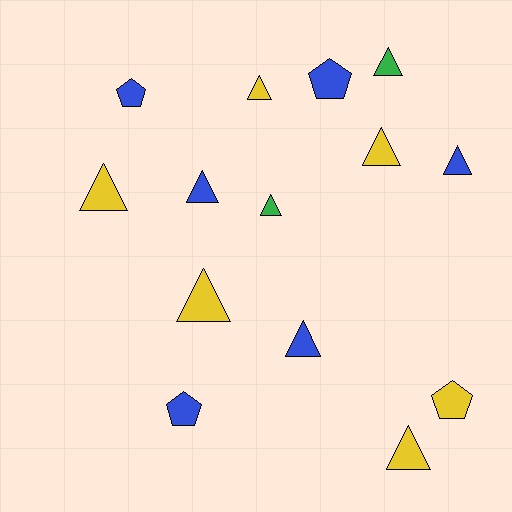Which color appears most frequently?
Yellow, with 6 objects.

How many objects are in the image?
There are 14 objects.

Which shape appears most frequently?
Triangle, with 10 objects.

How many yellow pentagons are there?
There is 1 yellow pentagon.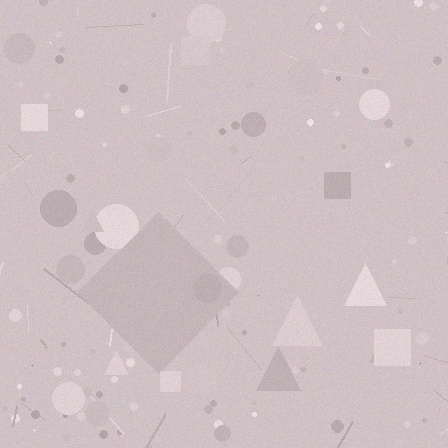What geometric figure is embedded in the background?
A diamond is embedded in the background.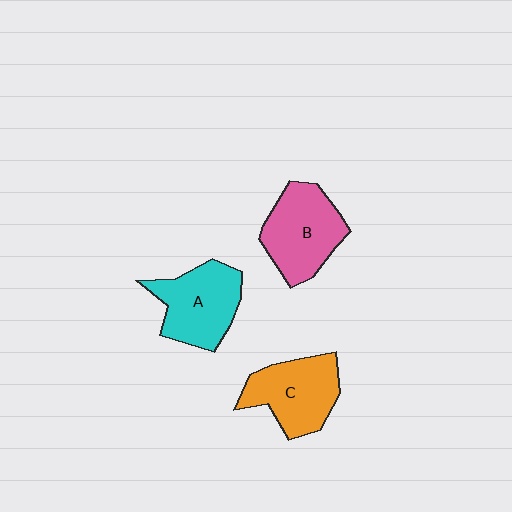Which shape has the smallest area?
Shape C (orange).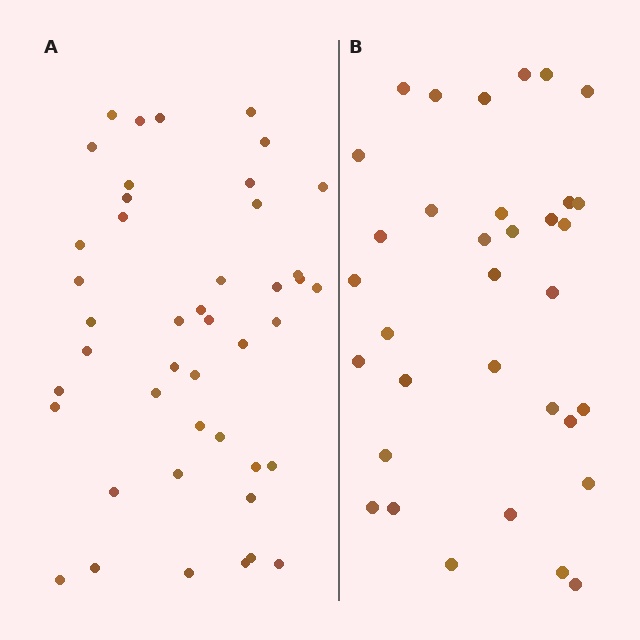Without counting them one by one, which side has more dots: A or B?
Region A (the left region) has more dots.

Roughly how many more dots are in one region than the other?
Region A has roughly 10 or so more dots than region B.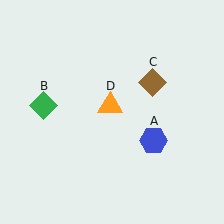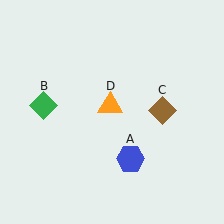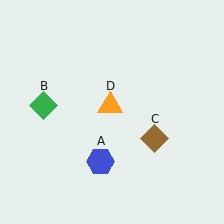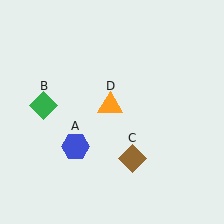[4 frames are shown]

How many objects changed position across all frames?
2 objects changed position: blue hexagon (object A), brown diamond (object C).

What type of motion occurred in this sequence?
The blue hexagon (object A), brown diamond (object C) rotated clockwise around the center of the scene.